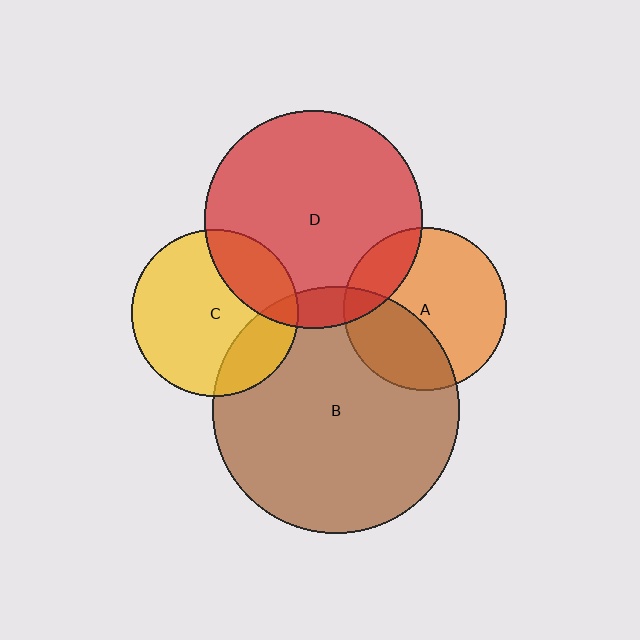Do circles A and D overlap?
Yes.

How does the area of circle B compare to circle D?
Approximately 1.3 times.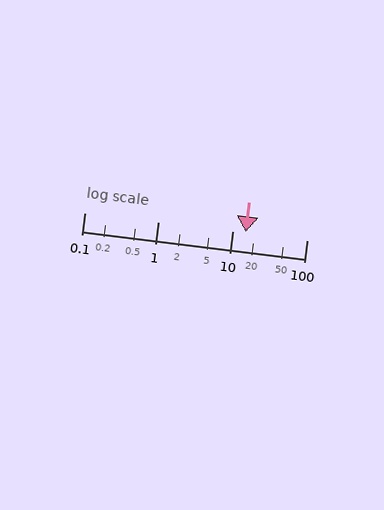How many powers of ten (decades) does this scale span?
The scale spans 3 decades, from 0.1 to 100.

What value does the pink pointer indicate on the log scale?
The pointer indicates approximately 15.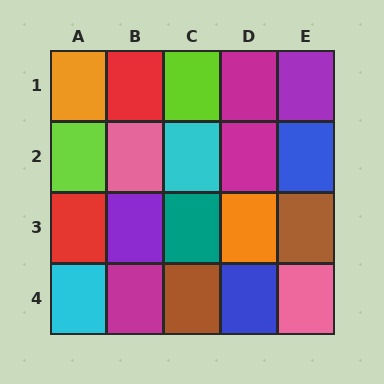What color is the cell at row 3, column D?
Orange.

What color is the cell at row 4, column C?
Brown.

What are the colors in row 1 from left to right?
Orange, red, lime, magenta, purple.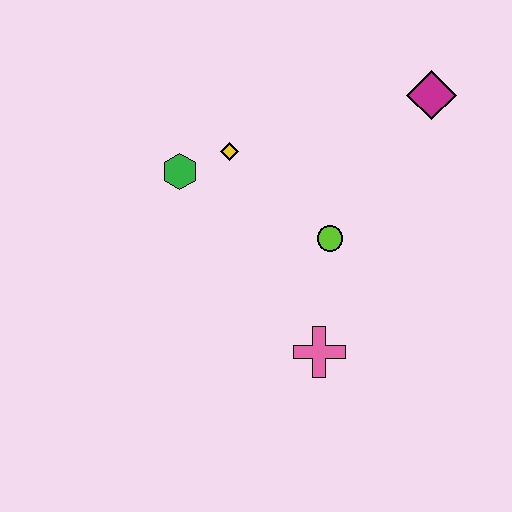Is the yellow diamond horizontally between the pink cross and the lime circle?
No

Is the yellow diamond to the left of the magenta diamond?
Yes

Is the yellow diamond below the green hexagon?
No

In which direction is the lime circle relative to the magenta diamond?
The lime circle is below the magenta diamond.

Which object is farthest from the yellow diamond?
The pink cross is farthest from the yellow diamond.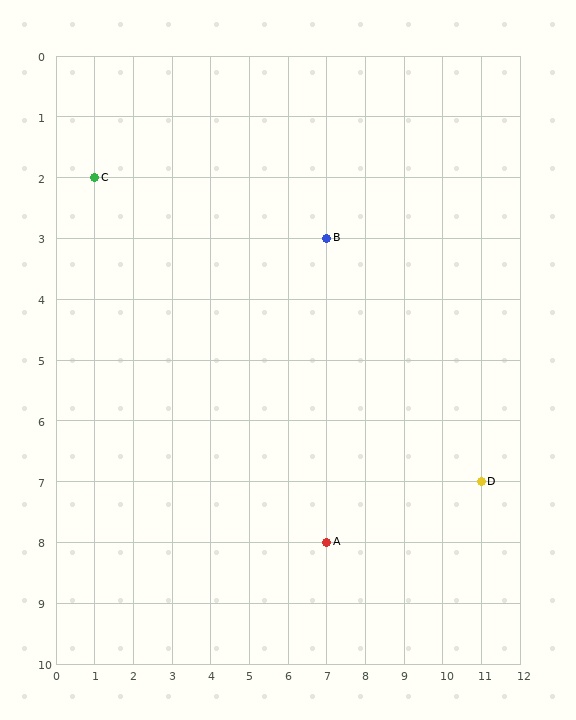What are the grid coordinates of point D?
Point D is at grid coordinates (11, 7).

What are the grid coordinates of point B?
Point B is at grid coordinates (7, 3).